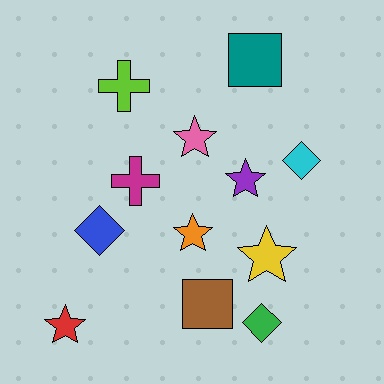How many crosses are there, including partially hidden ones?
There are 2 crosses.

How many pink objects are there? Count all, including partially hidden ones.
There is 1 pink object.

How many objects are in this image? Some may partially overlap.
There are 12 objects.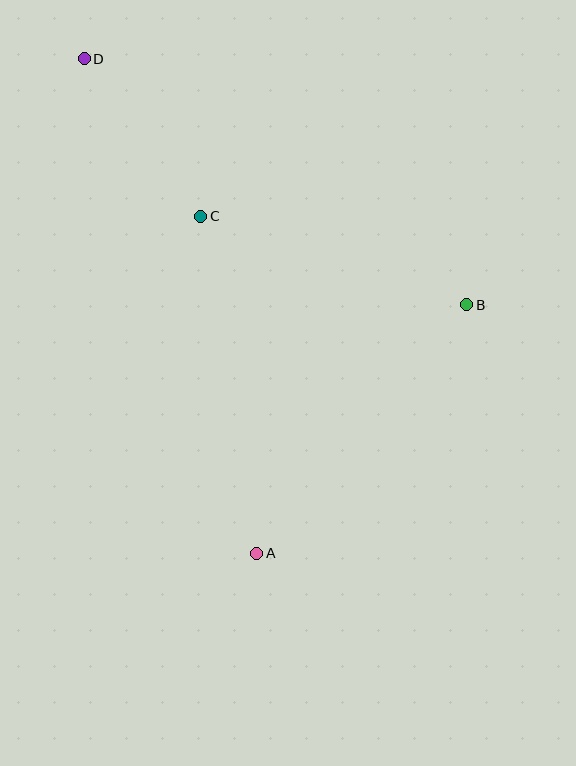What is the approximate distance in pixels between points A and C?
The distance between A and C is approximately 342 pixels.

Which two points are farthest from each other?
Points A and D are farthest from each other.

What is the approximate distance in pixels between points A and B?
The distance between A and B is approximately 325 pixels.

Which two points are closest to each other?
Points C and D are closest to each other.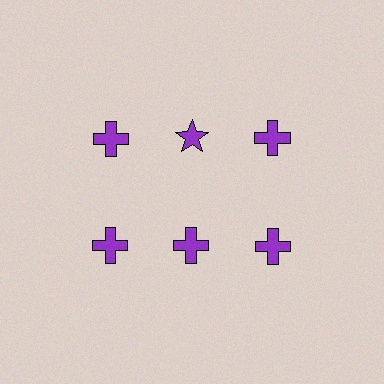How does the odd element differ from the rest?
It has a different shape: star instead of cross.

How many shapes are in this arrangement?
There are 6 shapes arranged in a grid pattern.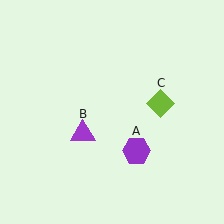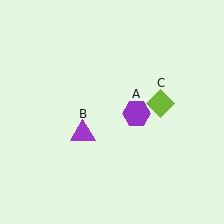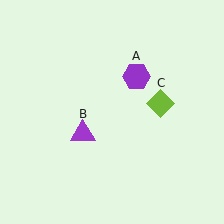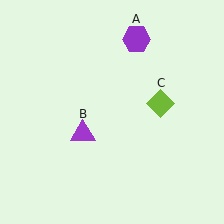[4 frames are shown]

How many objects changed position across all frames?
1 object changed position: purple hexagon (object A).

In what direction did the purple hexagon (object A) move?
The purple hexagon (object A) moved up.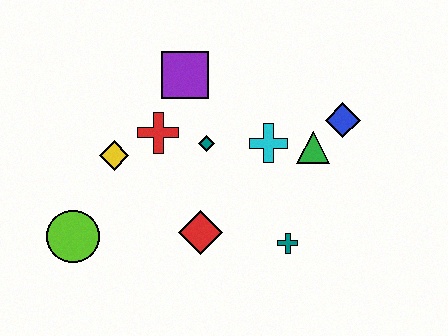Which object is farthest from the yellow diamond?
The blue diamond is farthest from the yellow diamond.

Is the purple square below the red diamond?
No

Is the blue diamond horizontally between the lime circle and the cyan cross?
No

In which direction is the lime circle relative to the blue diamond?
The lime circle is to the left of the blue diamond.